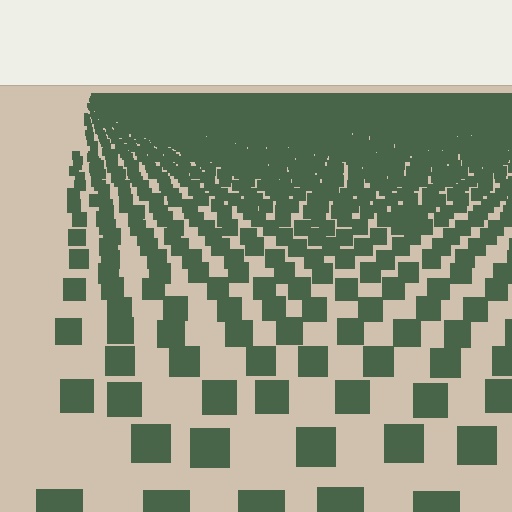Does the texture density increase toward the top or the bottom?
Density increases toward the top.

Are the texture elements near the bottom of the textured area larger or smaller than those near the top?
Larger. Near the bottom, elements are closer to the viewer and appear at a bigger on-screen size.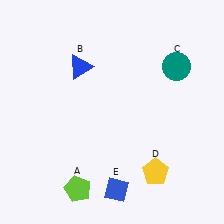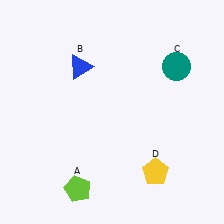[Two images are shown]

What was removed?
The blue diamond (E) was removed in Image 2.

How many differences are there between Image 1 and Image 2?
There is 1 difference between the two images.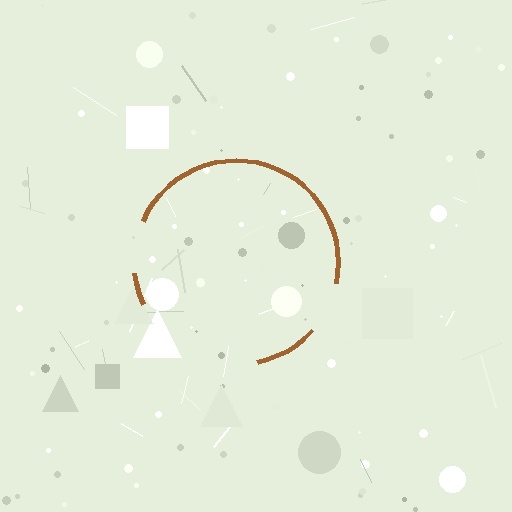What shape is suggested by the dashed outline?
The dashed outline suggests a circle.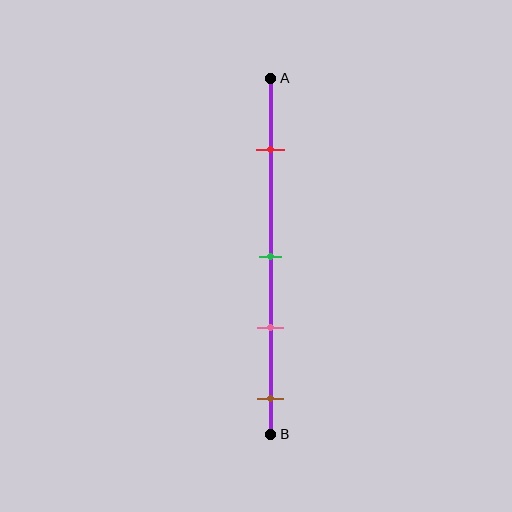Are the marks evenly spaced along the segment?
No, the marks are not evenly spaced.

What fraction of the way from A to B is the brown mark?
The brown mark is approximately 90% (0.9) of the way from A to B.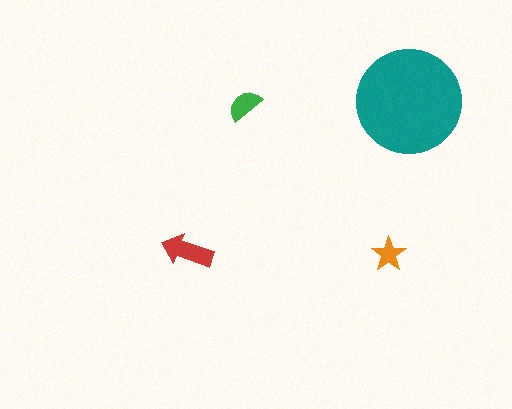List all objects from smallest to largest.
The orange star, the green semicircle, the red arrow, the teal circle.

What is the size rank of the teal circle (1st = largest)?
1st.